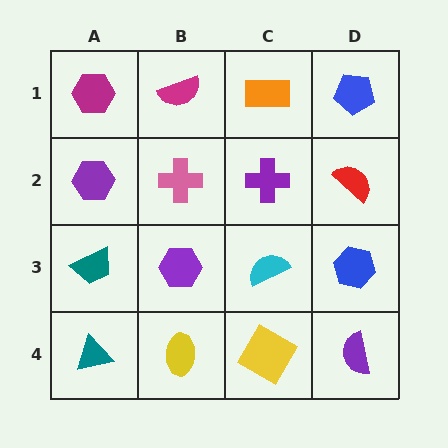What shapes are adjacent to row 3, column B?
A pink cross (row 2, column B), a yellow ellipse (row 4, column B), a teal trapezoid (row 3, column A), a cyan semicircle (row 3, column C).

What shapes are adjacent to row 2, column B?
A magenta semicircle (row 1, column B), a purple hexagon (row 3, column B), a purple hexagon (row 2, column A), a purple cross (row 2, column C).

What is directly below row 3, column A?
A teal triangle.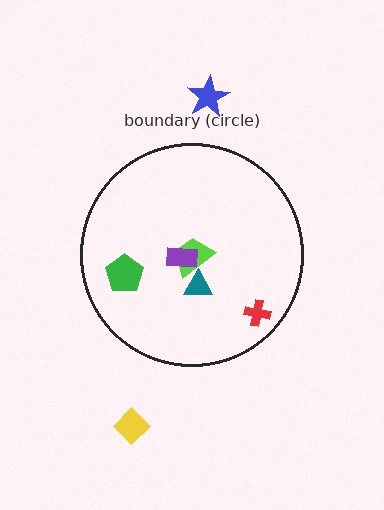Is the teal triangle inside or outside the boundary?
Inside.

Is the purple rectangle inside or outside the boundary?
Inside.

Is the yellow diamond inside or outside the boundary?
Outside.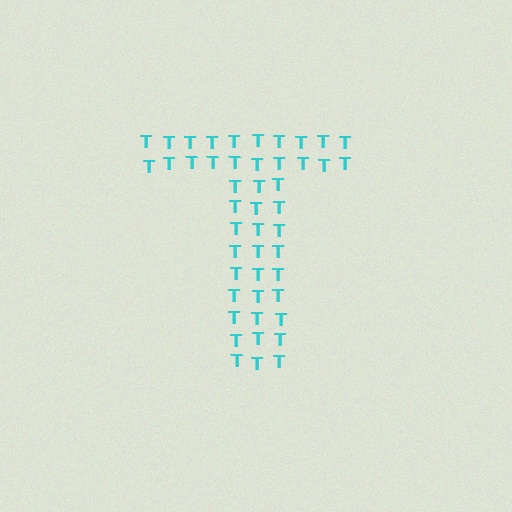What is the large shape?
The large shape is the letter T.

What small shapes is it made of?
It is made of small letter T's.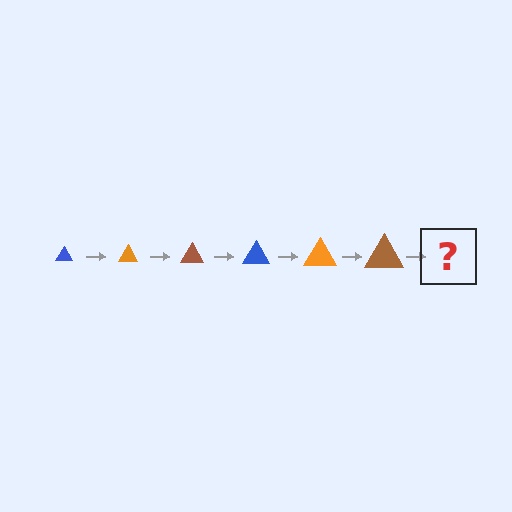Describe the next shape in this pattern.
It should be a blue triangle, larger than the previous one.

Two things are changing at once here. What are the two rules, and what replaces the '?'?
The two rules are that the triangle grows larger each step and the color cycles through blue, orange, and brown. The '?' should be a blue triangle, larger than the previous one.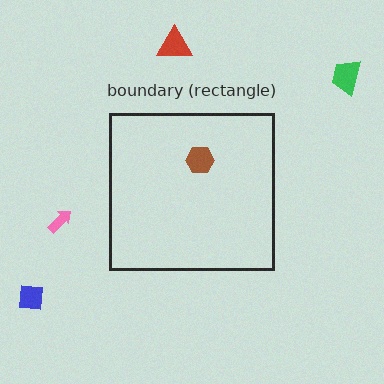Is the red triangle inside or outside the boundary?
Outside.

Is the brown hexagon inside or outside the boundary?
Inside.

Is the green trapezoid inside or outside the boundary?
Outside.